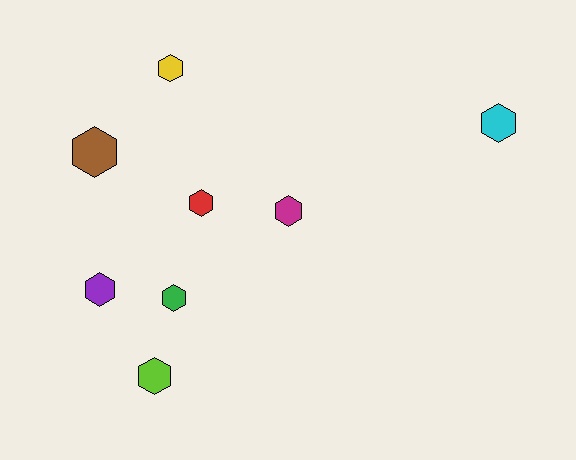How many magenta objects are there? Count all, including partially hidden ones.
There is 1 magenta object.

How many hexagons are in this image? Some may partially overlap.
There are 8 hexagons.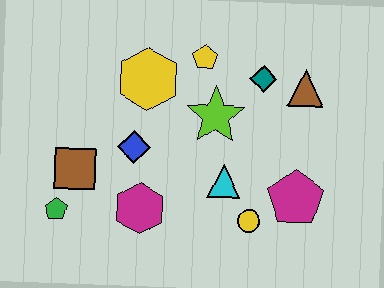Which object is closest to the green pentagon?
The brown square is closest to the green pentagon.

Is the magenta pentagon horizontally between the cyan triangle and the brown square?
No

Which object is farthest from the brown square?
The brown triangle is farthest from the brown square.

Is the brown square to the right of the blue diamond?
No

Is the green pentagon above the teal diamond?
No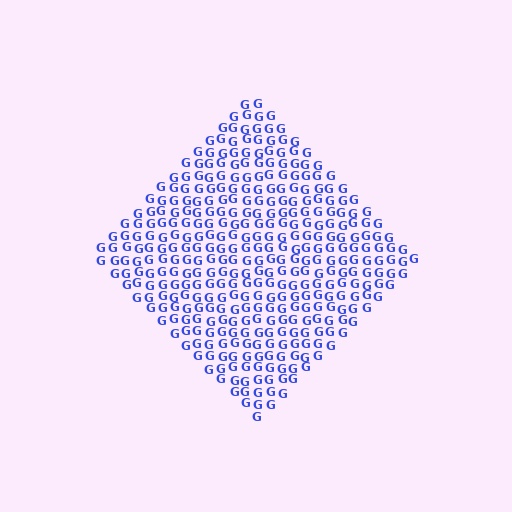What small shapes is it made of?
It is made of small letter G's.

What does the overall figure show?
The overall figure shows a diamond.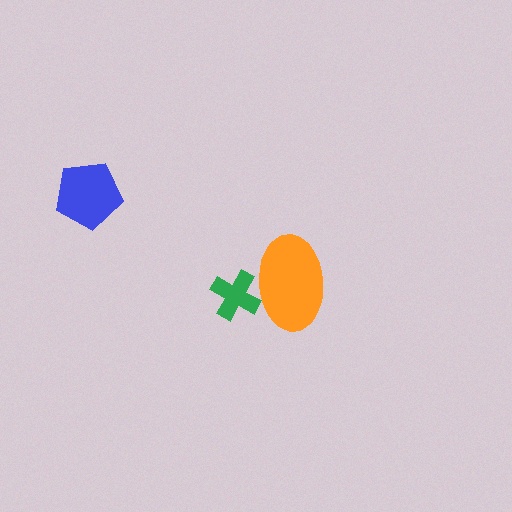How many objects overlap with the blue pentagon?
0 objects overlap with the blue pentagon.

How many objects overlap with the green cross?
1 object overlaps with the green cross.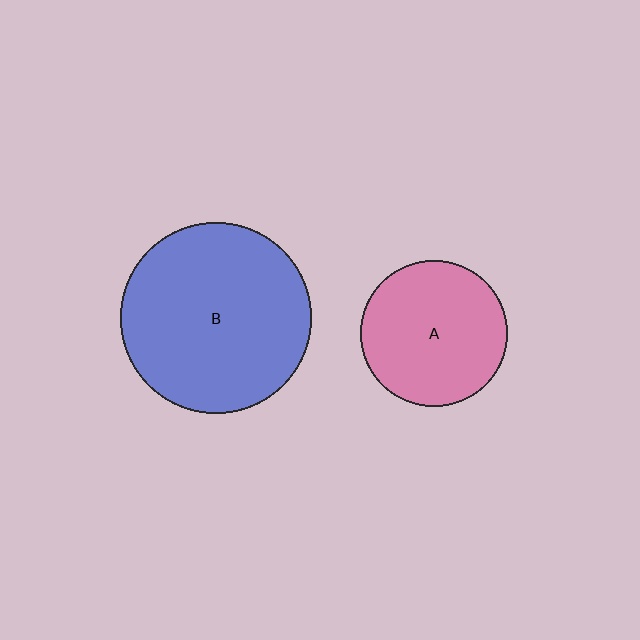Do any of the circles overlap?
No, none of the circles overlap.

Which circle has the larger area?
Circle B (blue).